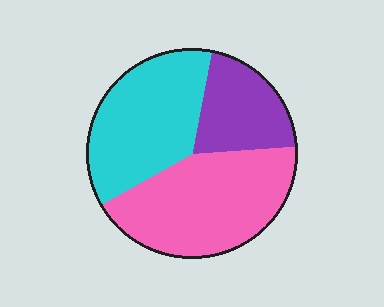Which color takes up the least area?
Purple, at roughly 20%.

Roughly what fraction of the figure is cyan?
Cyan takes up between a quarter and a half of the figure.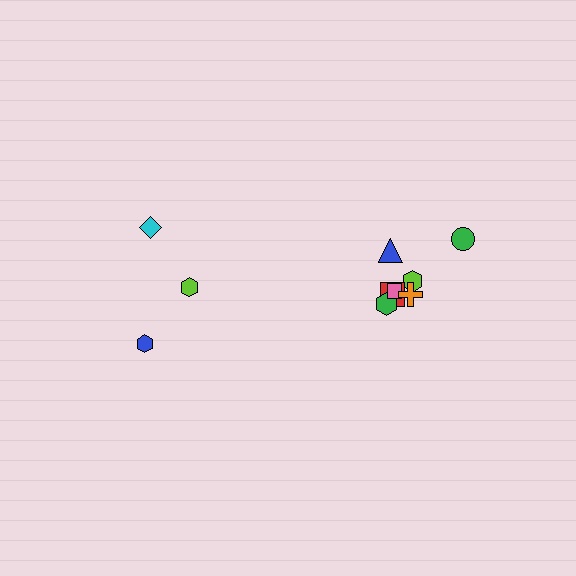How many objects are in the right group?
There are 7 objects.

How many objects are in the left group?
There are 3 objects.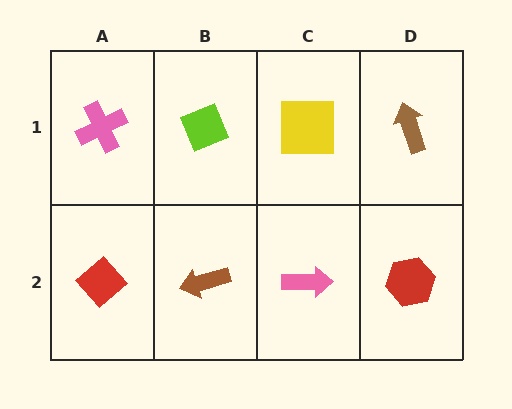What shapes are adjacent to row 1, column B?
A brown arrow (row 2, column B), a pink cross (row 1, column A), a yellow square (row 1, column C).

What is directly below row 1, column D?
A red hexagon.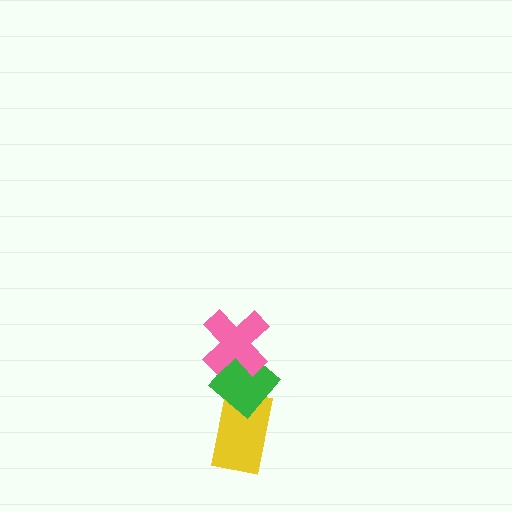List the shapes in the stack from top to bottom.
From top to bottom: the pink cross, the green diamond, the yellow rectangle.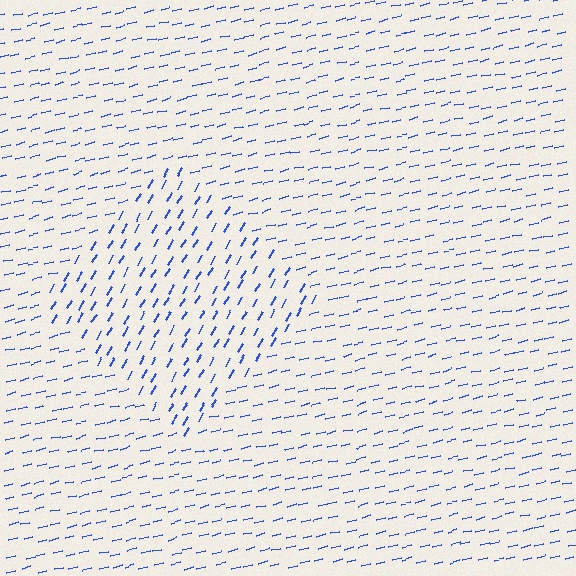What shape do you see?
I see a diamond.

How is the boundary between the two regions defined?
The boundary is defined purely by a change in line orientation (approximately 45 degrees difference). All lines are the same color and thickness.